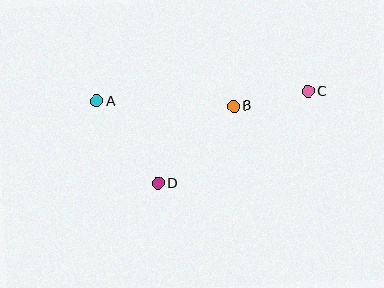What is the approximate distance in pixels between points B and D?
The distance between B and D is approximately 108 pixels.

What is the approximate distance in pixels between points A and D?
The distance between A and D is approximately 103 pixels.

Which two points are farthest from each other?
Points A and C are farthest from each other.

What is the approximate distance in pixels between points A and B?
The distance between A and B is approximately 137 pixels.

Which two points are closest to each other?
Points B and C are closest to each other.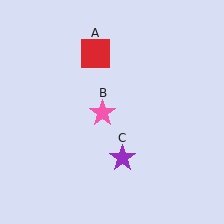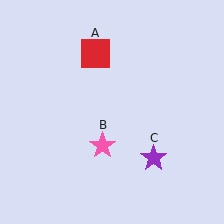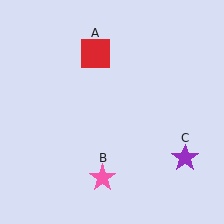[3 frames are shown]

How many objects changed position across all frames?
2 objects changed position: pink star (object B), purple star (object C).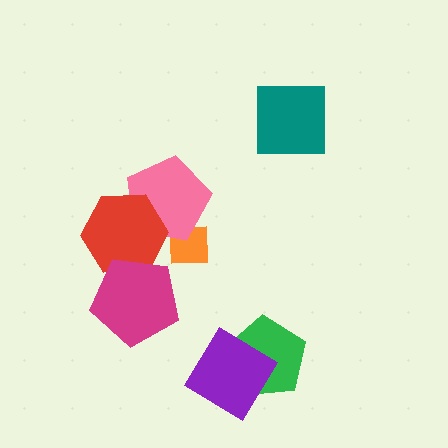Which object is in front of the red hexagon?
The magenta pentagon is in front of the red hexagon.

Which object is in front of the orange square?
The pink pentagon is in front of the orange square.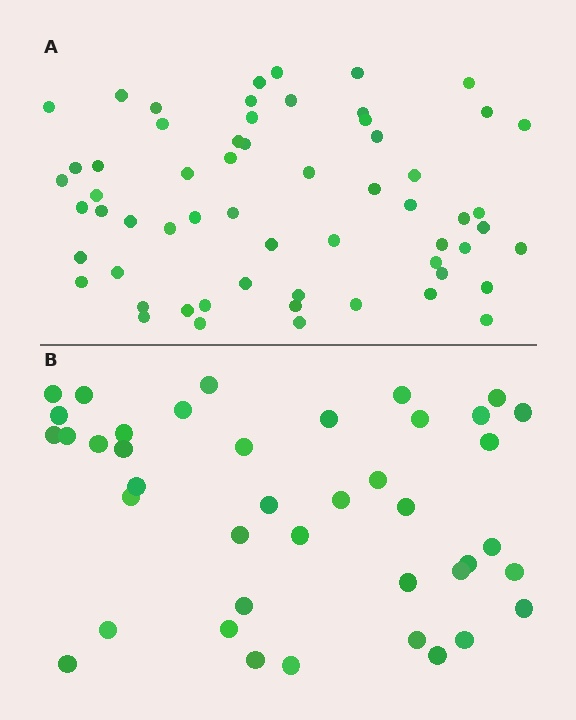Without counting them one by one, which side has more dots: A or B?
Region A (the top region) has more dots.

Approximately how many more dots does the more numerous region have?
Region A has approximately 20 more dots than region B.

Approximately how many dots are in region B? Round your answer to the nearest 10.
About 40 dots. (The exact count is 41, which rounds to 40.)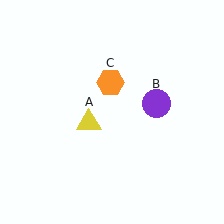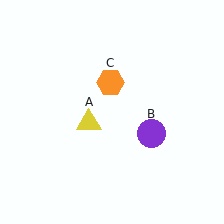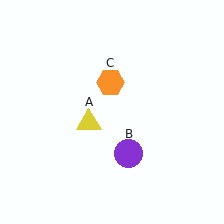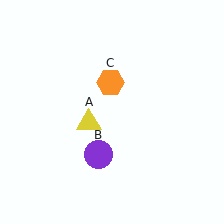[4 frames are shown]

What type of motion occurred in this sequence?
The purple circle (object B) rotated clockwise around the center of the scene.